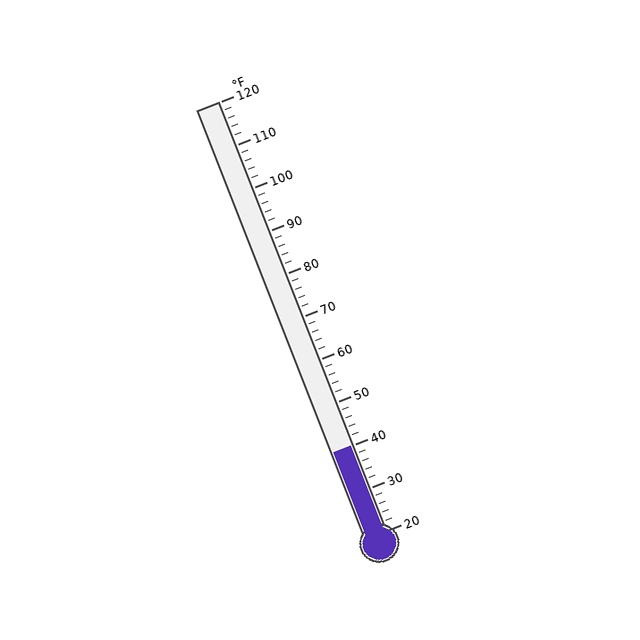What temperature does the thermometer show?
The thermometer shows approximately 40°F.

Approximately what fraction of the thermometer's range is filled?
The thermometer is filled to approximately 20% of its range.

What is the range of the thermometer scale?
The thermometer scale ranges from 20°F to 120°F.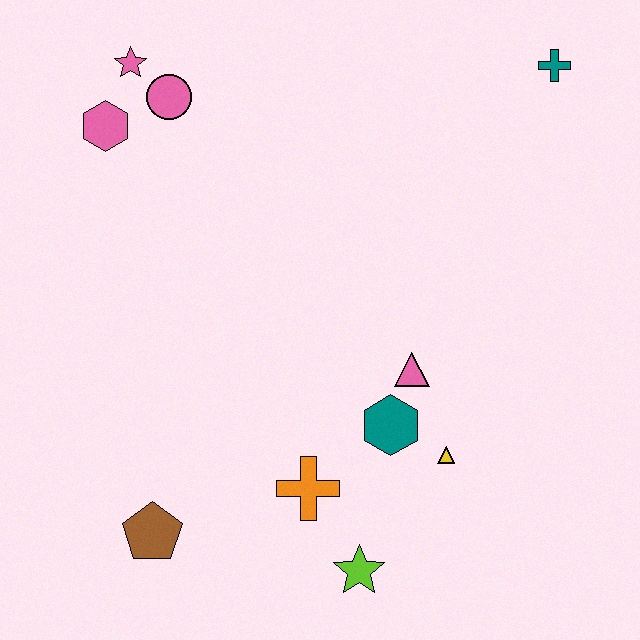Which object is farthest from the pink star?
The lime star is farthest from the pink star.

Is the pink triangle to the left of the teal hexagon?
No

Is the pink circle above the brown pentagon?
Yes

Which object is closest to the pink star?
The pink circle is closest to the pink star.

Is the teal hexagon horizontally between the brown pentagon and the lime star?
No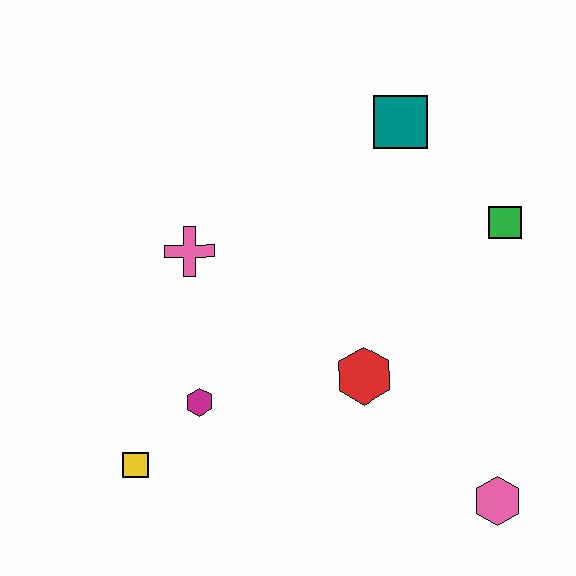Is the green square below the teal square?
Yes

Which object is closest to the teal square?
The green square is closest to the teal square.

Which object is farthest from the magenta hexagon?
The green square is farthest from the magenta hexagon.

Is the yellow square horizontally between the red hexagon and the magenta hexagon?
No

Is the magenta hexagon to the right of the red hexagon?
No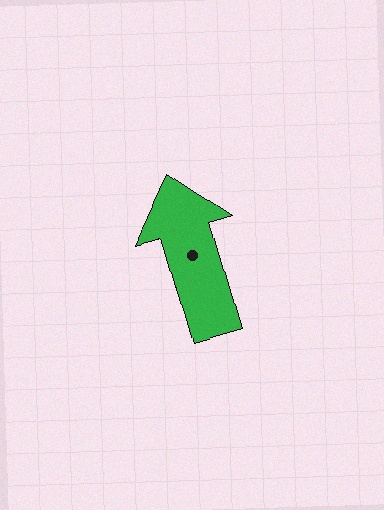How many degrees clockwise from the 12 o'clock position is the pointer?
Approximately 344 degrees.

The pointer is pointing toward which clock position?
Roughly 11 o'clock.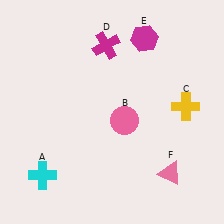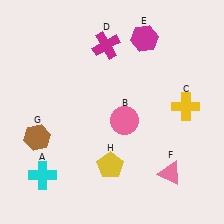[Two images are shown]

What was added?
A brown hexagon (G), a yellow pentagon (H) were added in Image 2.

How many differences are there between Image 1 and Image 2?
There are 2 differences between the two images.